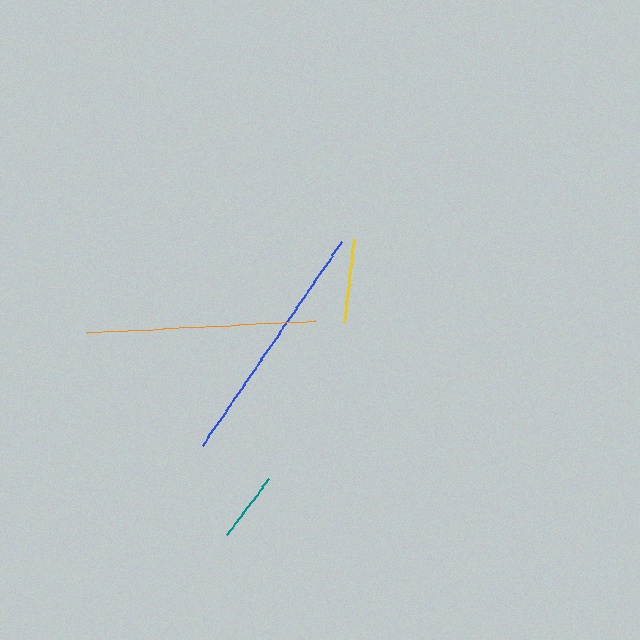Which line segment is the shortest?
The teal line is the shortest at approximately 70 pixels.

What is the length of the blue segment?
The blue segment is approximately 246 pixels long.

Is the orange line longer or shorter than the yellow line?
The orange line is longer than the yellow line.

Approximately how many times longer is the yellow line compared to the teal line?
The yellow line is approximately 1.2 times the length of the teal line.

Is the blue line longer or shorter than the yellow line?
The blue line is longer than the yellow line.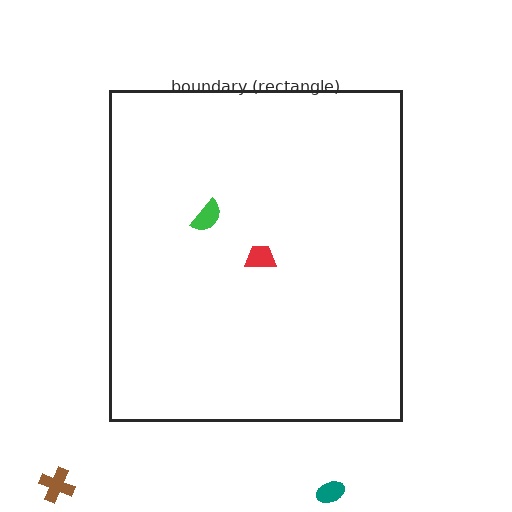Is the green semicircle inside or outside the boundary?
Inside.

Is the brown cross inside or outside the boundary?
Outside.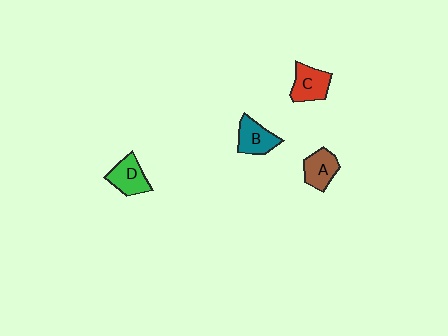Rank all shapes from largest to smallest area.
From largest to smallest: C (red), D (green), B (teal), A (brown).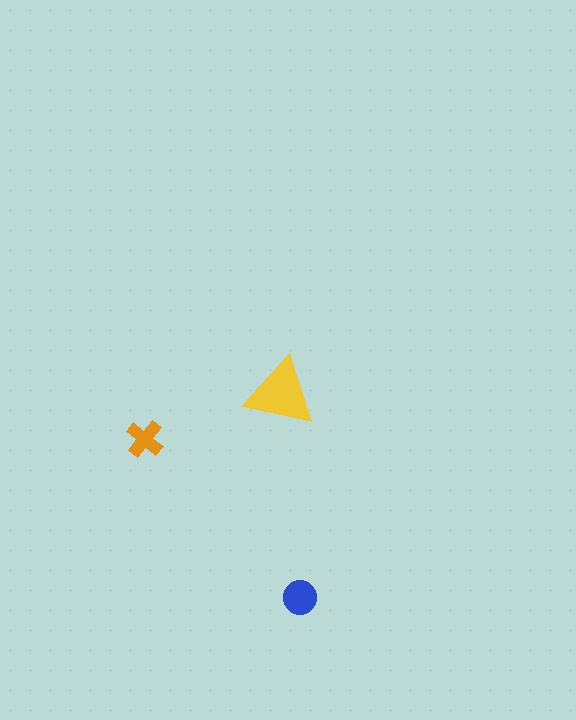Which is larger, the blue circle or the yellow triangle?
The yellow triangle.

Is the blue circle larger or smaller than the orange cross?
Larger.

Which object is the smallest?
The orange cross.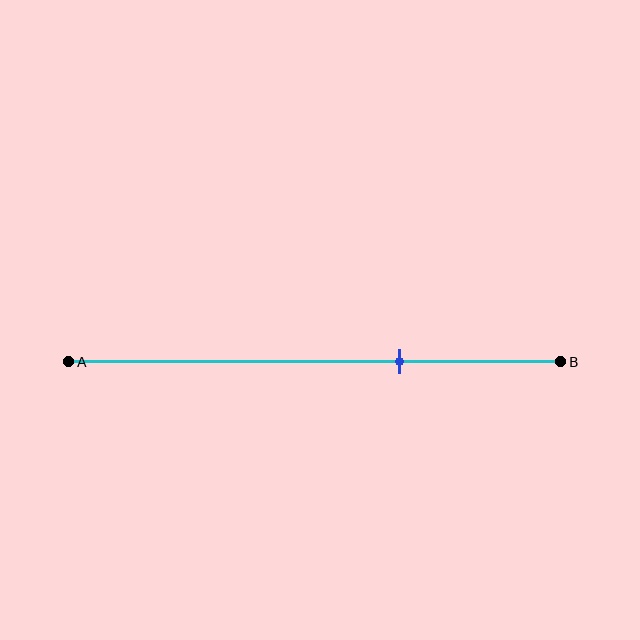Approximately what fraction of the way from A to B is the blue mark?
The blue mark is approximately 65% of the way from A to B.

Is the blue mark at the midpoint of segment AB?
No, the mark is at about 65% from A, not at the 50% midpoint.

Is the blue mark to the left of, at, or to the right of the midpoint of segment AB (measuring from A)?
The blue mark is to the right of the midpoint of segment AB.